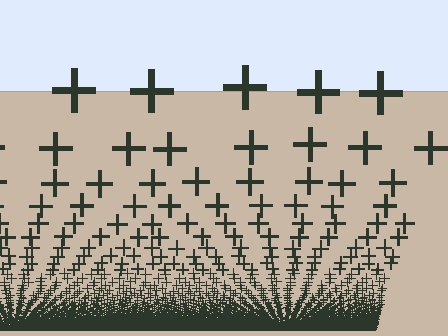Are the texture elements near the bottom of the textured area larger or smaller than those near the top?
Smaller. The gradient is inverted — elements near the bottom are smaller and denser.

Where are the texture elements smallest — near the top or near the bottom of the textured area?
Near the bottom.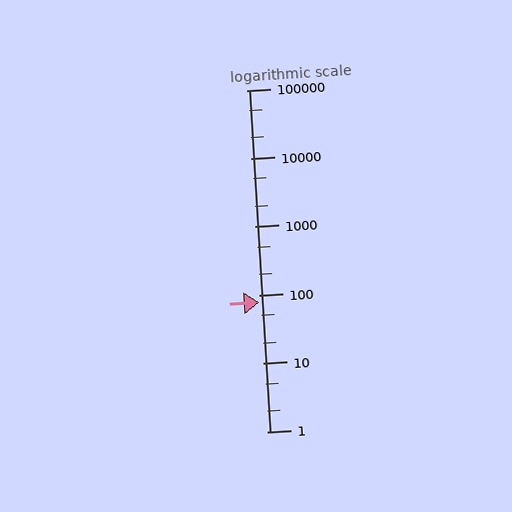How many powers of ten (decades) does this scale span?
The scale spans 5 decades, from 1 to 100000.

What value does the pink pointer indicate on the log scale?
The pointer indicates approximately 78.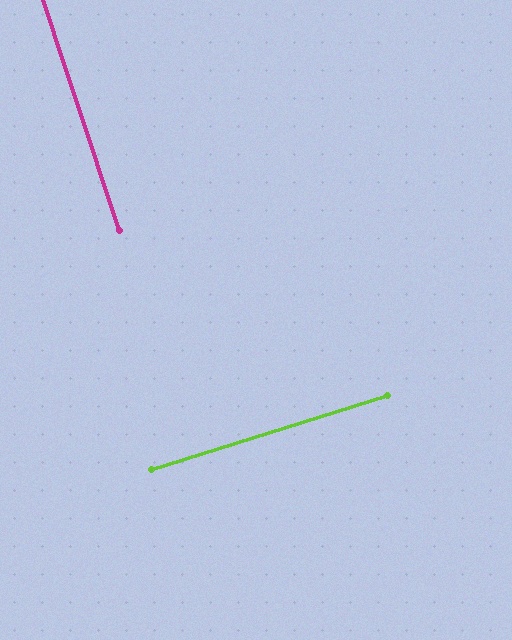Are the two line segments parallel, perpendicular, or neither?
Perpendicular — they meet at approximately 89°.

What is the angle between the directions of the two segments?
Approximately 89 degrees.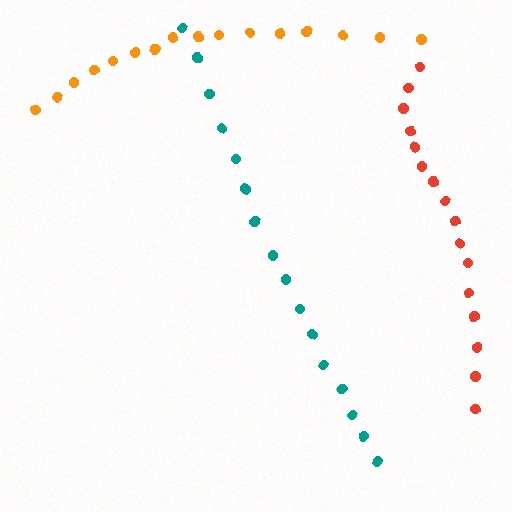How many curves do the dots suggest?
There are 3 distinct paths.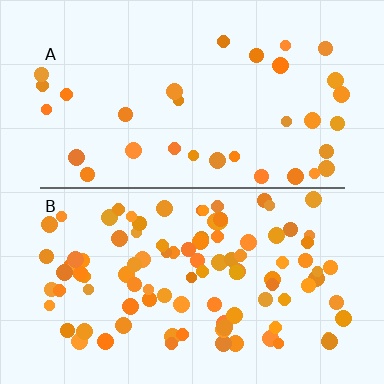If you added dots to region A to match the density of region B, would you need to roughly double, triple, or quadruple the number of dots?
Approximately triple.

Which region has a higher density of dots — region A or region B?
B (the bottom).